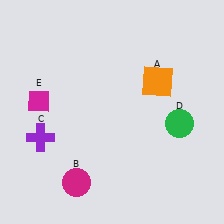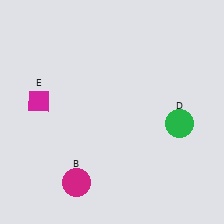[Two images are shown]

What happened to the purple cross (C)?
The purple cross (C) was removed in Image 2. It was in the bottom-left area of Image 1.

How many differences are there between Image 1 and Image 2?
There are 2 differences between the two images.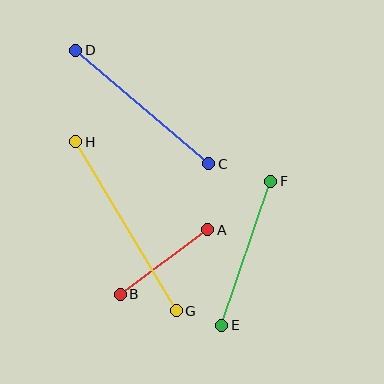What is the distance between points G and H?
The distance is approximately 196 pixels.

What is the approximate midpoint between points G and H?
The midpoint is at approximately (126, 226) pixels.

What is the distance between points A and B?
The distance is approximately 108 pixels.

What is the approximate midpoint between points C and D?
The midpoint is at approximately (142, 107) pixels.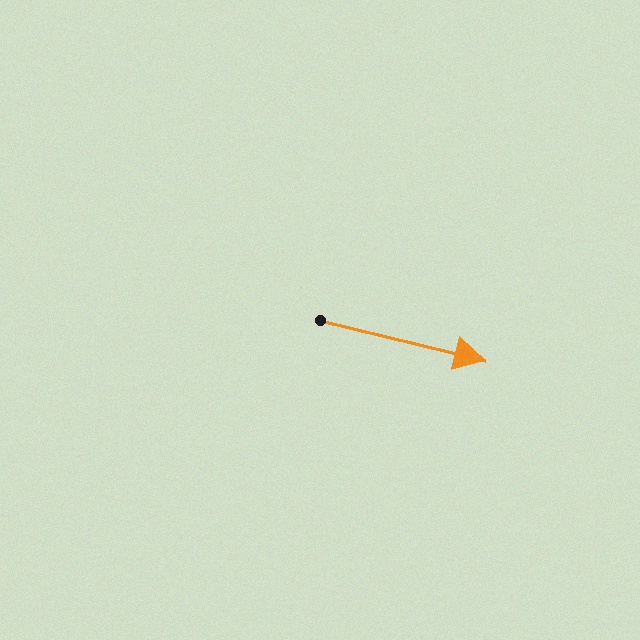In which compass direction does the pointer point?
East.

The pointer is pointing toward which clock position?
Roughly 3 o'clock.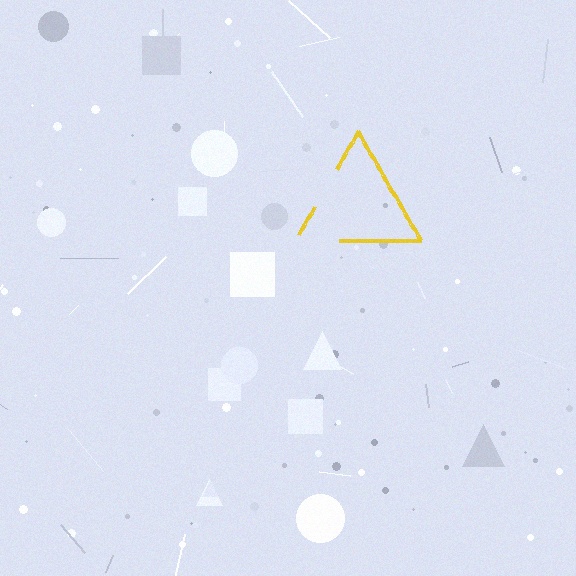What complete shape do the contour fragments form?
The contour fragments form a triangle.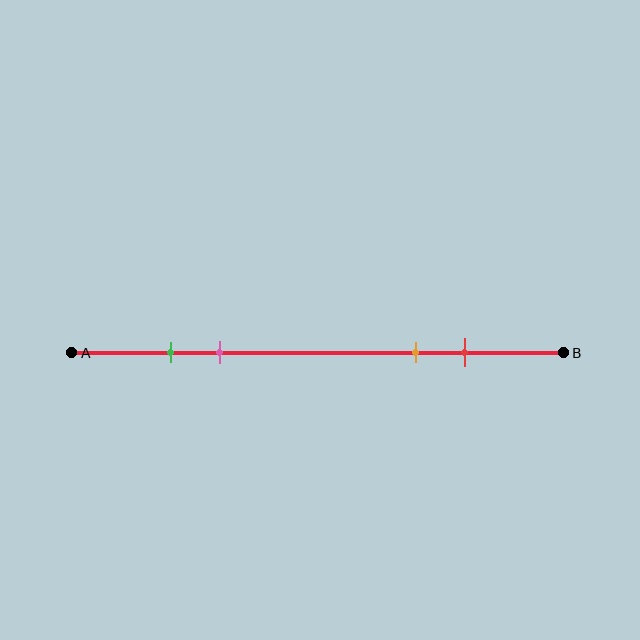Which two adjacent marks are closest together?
The green and pink marks are the closest adjacent pair.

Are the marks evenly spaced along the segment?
No, the marks are not evenly spaced.